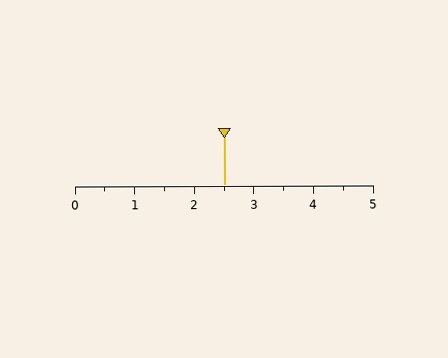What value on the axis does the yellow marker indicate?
The marker indicates approximately 2.5.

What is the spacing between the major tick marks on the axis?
The major ticks are spaced 1 apart.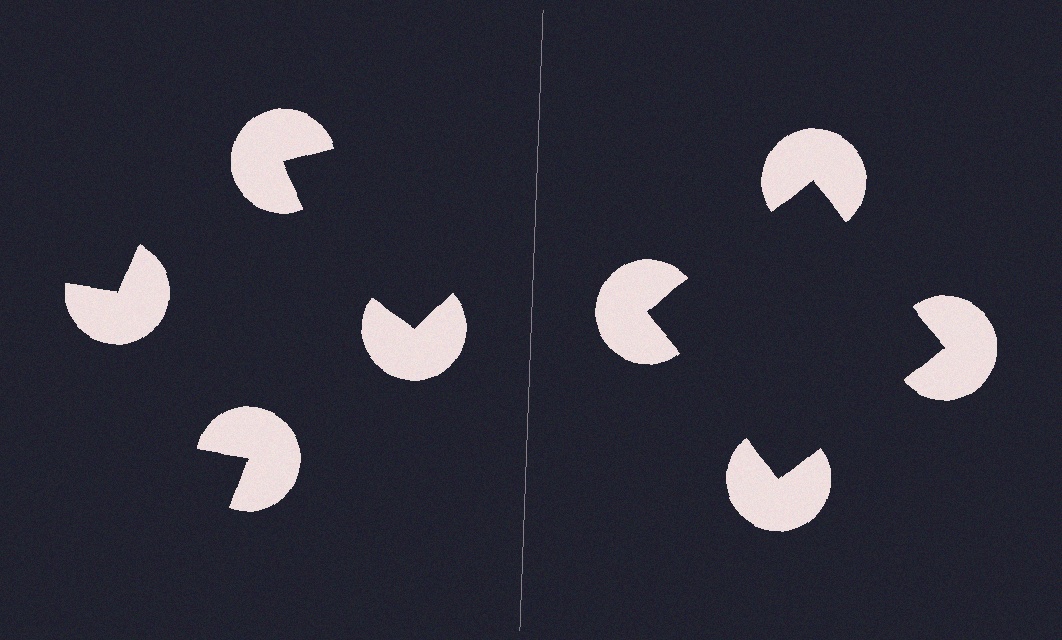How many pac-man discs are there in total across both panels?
8 — 4 on each side.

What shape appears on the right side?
An illusory square.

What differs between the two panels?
The pac-man discs are positioned identically on both sides; only the wedge orientations differ. On the right they align to a square; on the left they are misaligned.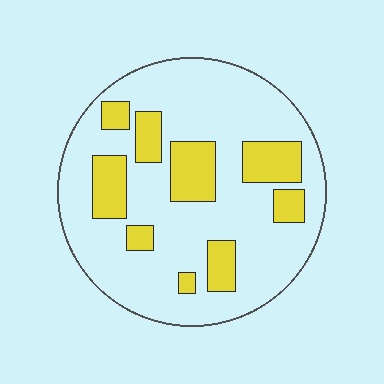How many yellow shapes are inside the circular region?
9.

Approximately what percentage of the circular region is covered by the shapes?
Approximately 25%.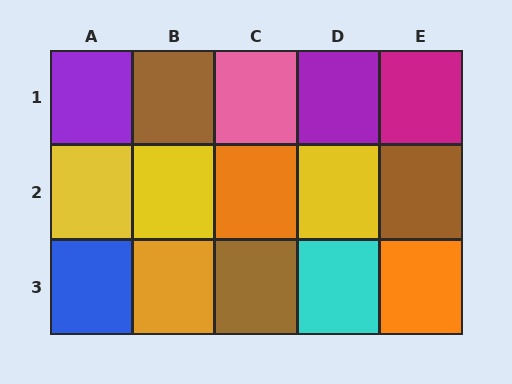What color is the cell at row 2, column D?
Yellow.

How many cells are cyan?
1 cell is cyan.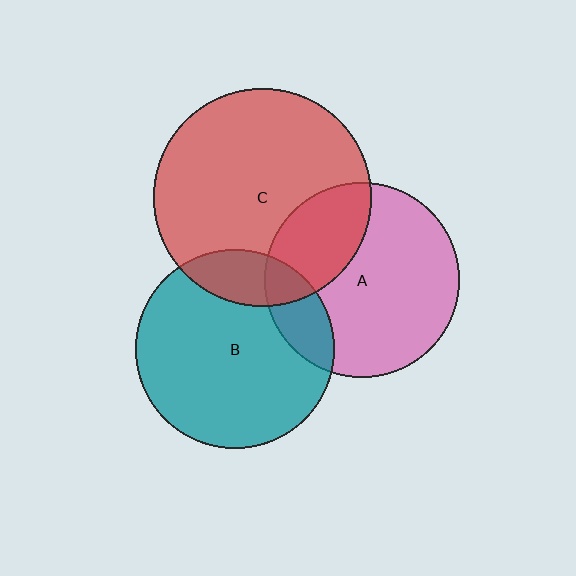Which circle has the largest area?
Circle C (red).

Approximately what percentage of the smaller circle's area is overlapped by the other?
Approximately 15%.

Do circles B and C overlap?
Yes.